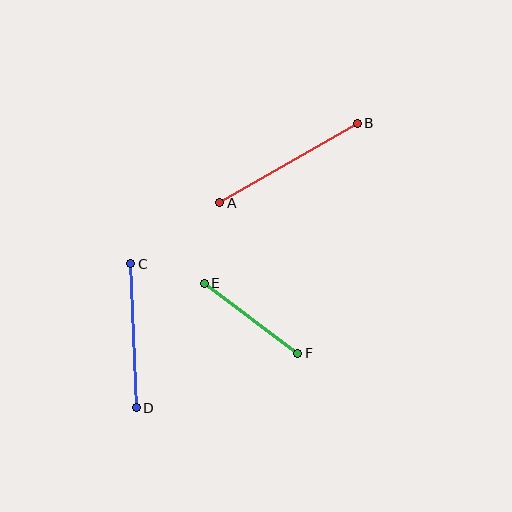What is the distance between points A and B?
The distance is approximately 159 pixels.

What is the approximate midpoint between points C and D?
The midpoint is at approximately (134, 336) pixels.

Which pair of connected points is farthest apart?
Points A and B are farthest apart.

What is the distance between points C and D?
The distance is approximately 144 pixels.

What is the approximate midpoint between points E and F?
The midpoint is at approximately (251, 318) pixels.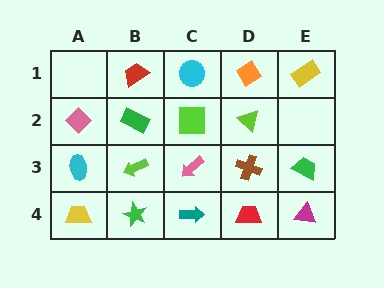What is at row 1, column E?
A yellow rectangle.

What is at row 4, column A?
A yellow trapezoid.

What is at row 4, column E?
A magenta triangle.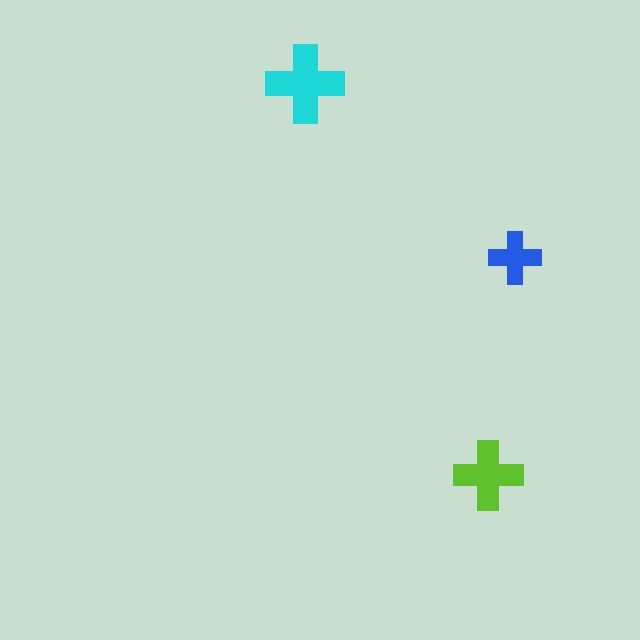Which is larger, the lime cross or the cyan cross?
The cyan one.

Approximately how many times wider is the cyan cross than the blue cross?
About 1.5 times wider.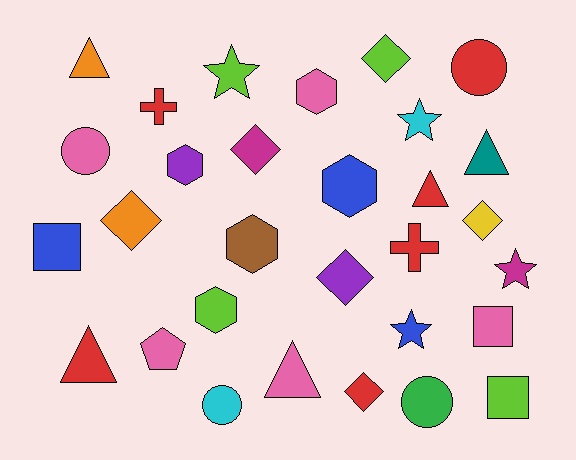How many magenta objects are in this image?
There are 2 magenta objects.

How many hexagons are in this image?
There are 5 hexagons.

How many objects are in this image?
There are 30 objects.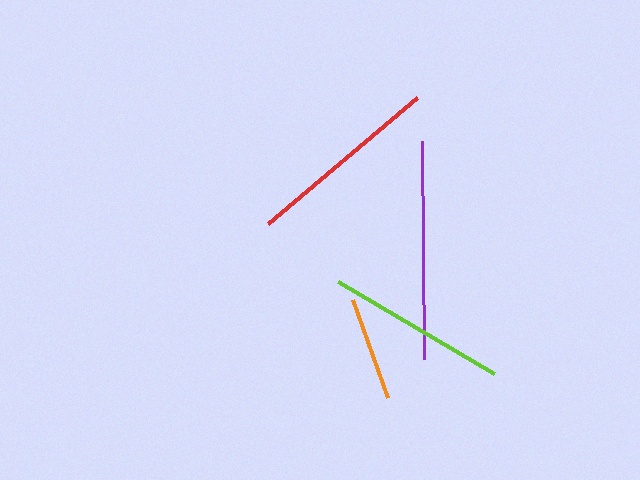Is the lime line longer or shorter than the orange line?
The lime line is longer than the orange line.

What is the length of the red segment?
The red segment is approximately 195 pixels long.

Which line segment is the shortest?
The orange line is the shortest at approximately 103 pixels.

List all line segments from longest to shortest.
From longest to shortest: purple, red, lime, orange.